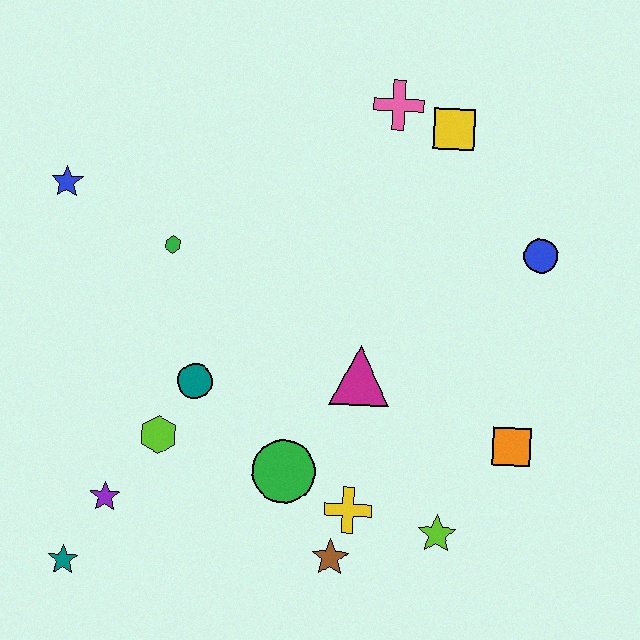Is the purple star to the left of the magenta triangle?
Yes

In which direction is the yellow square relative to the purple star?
The yellow square is above the purple star.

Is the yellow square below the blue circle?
No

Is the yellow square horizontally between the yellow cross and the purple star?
No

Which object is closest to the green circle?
The yellow cross is closest to the green circle.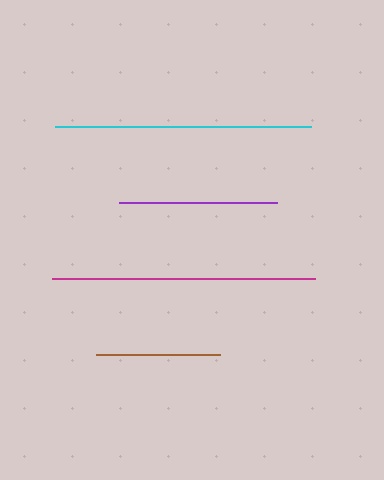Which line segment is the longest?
The magenta line is the longest at approximately 263 pixels.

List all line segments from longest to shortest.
From longest to shortest: magenta, cyan, purple, brown.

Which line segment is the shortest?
The brown line is the shortest at approximately 124 pixels.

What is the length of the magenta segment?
The magenta segment is approximately 263 pixels long.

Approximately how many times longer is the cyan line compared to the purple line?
The cyan line is approximately 1.6 times the length of the purple line.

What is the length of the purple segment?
The purple segment is approximately 158 pixels long.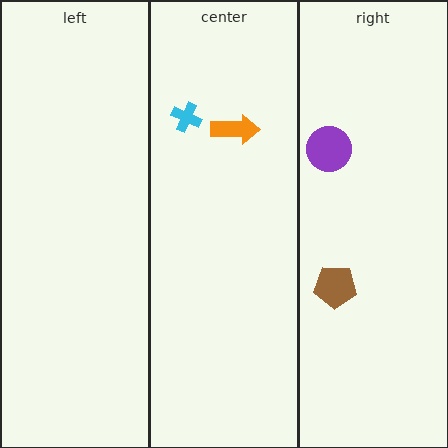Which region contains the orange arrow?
The center region.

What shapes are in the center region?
The cyan cross, the orange arrow.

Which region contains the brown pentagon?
The right region.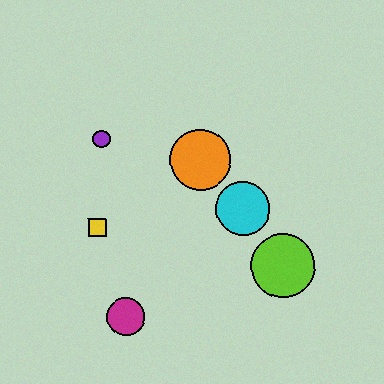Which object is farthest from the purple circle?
The lime circle is farthest from the purple circle.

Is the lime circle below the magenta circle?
No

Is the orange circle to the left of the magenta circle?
No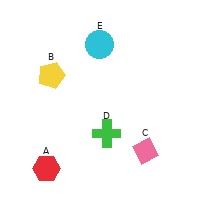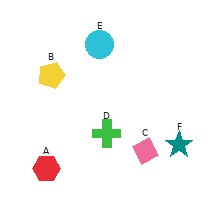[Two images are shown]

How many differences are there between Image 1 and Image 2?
There is 1 difference between the two images.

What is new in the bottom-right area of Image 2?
A teal star (F) was added in the bottom-right area of Image 2.